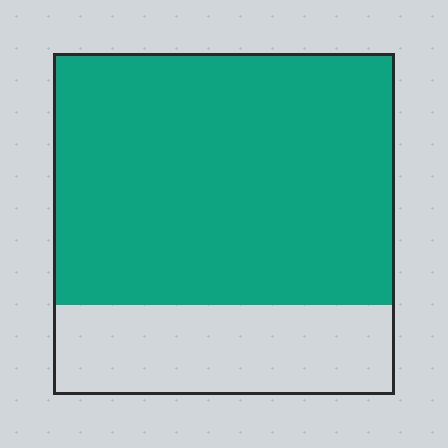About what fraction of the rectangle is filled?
About three quarters (3/4).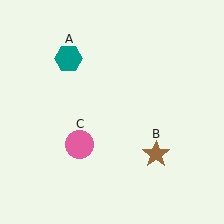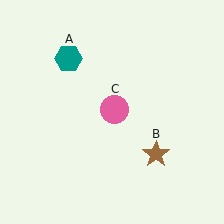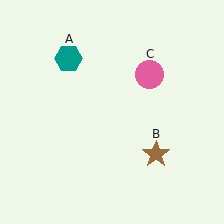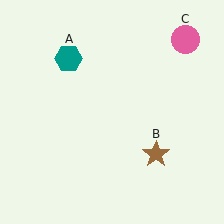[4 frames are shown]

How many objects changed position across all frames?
1 object changed position: pink circle (object C).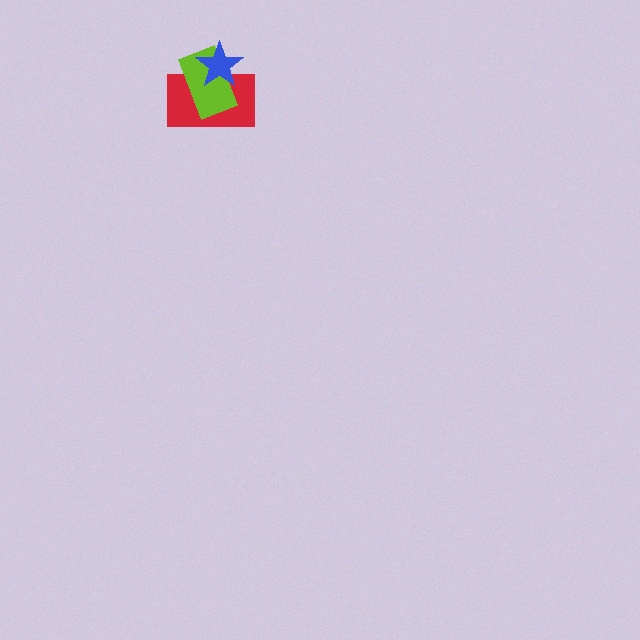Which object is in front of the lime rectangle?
The blue star is in front of the lime rectangle.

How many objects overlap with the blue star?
2 objects overlap with the blue star.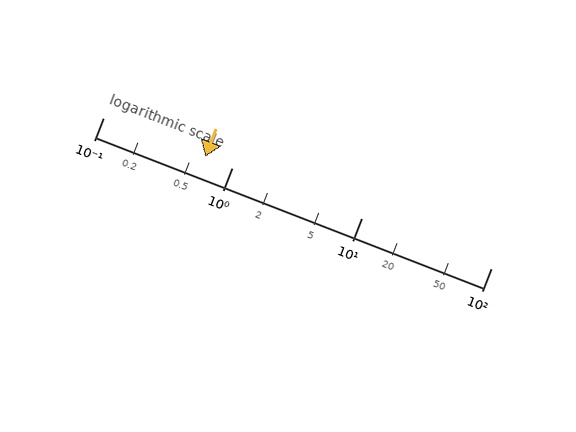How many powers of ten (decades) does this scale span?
The scale spans 3 decades, from 0.1 to 100.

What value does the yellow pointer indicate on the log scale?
The pointer indicates approximately 0.62.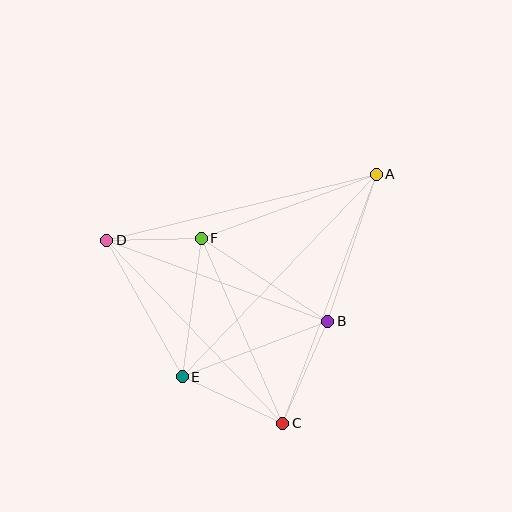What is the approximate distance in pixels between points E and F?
The distance between E and F is approximately 140 pixels.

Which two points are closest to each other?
Points D and F are closest to each other.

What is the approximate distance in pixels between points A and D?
The distance between A and D is approximately 277 pixels.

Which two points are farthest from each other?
Points A and E are farthest from each other.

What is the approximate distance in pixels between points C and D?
The distance between C and D is approximately 254 pixels.